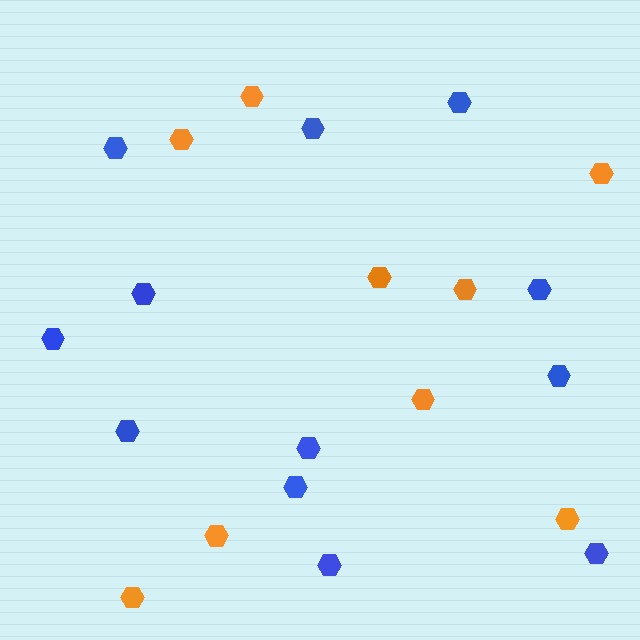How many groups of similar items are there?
There are 2 groups: one group of orange hexagons (9) and one group of blue hexagons (12).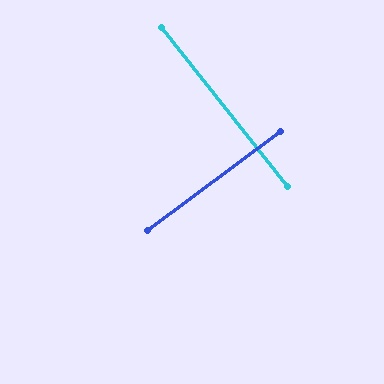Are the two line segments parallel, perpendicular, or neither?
Perpendicular — they meet at approximately 88°.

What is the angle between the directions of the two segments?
Approximately 88 degrees.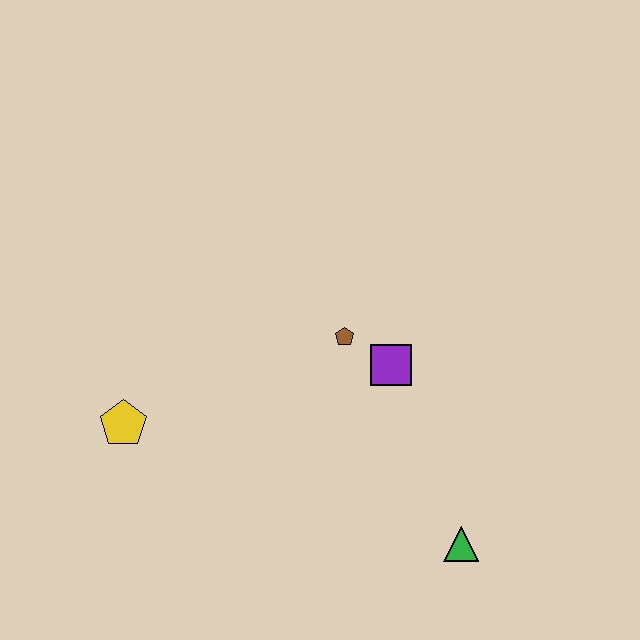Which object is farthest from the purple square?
The yellow pentagon is farthest from the purple square.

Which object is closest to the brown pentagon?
The purple square is closest to the brown pentagon.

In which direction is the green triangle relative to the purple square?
The green triangle is below the purple square.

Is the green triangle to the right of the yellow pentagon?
Yes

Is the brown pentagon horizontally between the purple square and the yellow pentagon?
Yes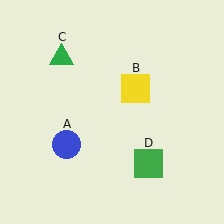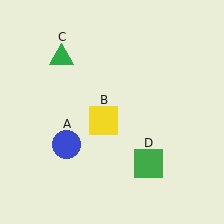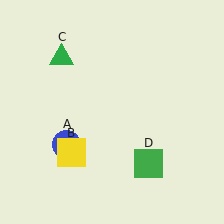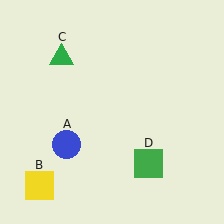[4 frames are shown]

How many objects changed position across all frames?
1 object changed position: yellow square (object B).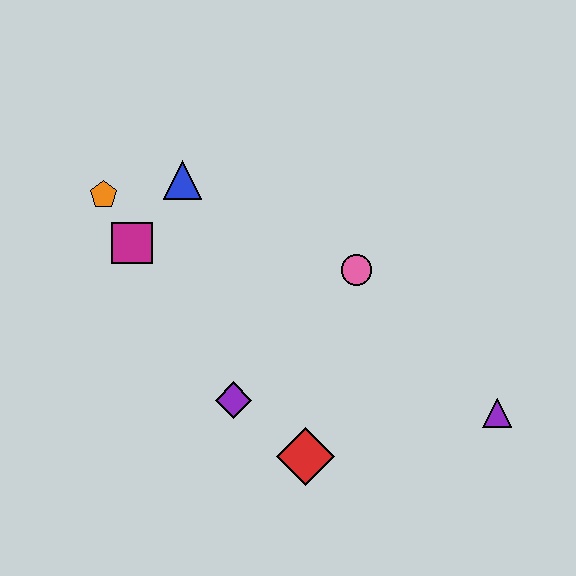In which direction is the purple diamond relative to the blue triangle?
The purple diamond is below the blue triangle.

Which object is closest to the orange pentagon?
The magenta square is closest to the orange pentagon.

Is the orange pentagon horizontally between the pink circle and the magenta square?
No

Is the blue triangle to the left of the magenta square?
No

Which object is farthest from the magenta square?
The purple triangle is farthest from the magenta square.